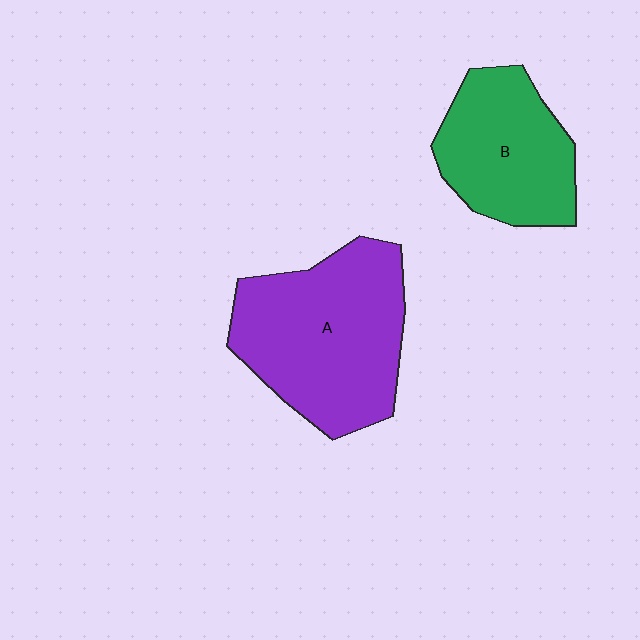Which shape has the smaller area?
Shape B (green).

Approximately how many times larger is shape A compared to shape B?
Approximately 1.5 times.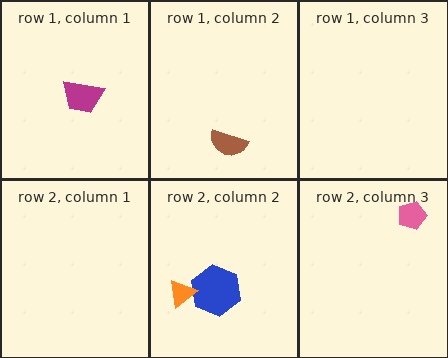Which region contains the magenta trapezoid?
The row 1, column 1 region.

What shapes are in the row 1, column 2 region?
The brown semicircle.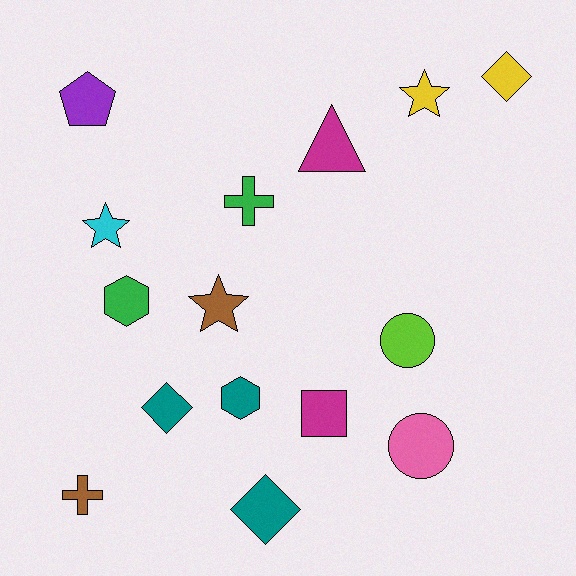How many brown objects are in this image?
There are 2 brown objects.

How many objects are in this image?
There are 15 objects.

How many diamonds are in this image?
There are 3 diamonds.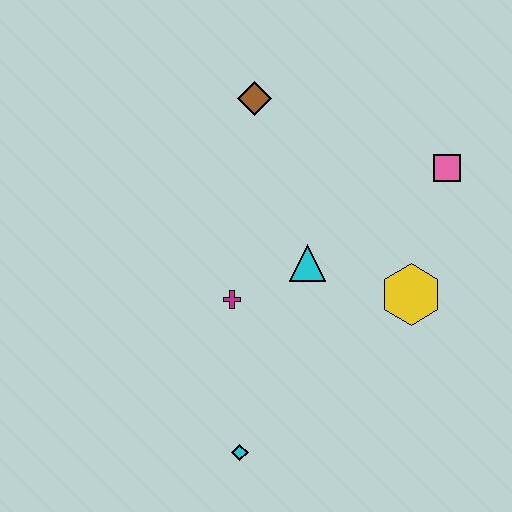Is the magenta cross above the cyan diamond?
Yes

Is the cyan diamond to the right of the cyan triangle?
No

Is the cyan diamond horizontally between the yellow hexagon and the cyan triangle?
No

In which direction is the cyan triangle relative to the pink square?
The cyan triangle is to the left of the pink square.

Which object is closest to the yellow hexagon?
The cyan triangle is closest to the yellow hexagon.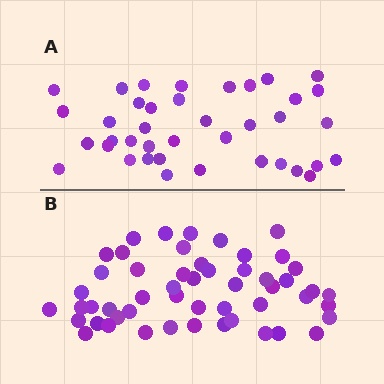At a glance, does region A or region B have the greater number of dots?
Region B (the bottom region) has more dots.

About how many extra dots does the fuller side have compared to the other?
Region B has approximately 15 more dots than region A.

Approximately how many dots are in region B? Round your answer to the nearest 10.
About 50 dots. (The exact count is 52, which rounds to 50.)